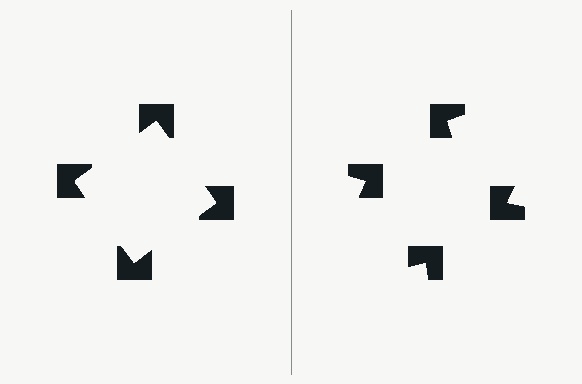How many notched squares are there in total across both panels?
8 — 4 on each side.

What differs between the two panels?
The notched squares are positioned identically on both sides; only the wedge orientations differ. On the left they align to a square; on the right they are misaligned.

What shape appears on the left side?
An illusory square.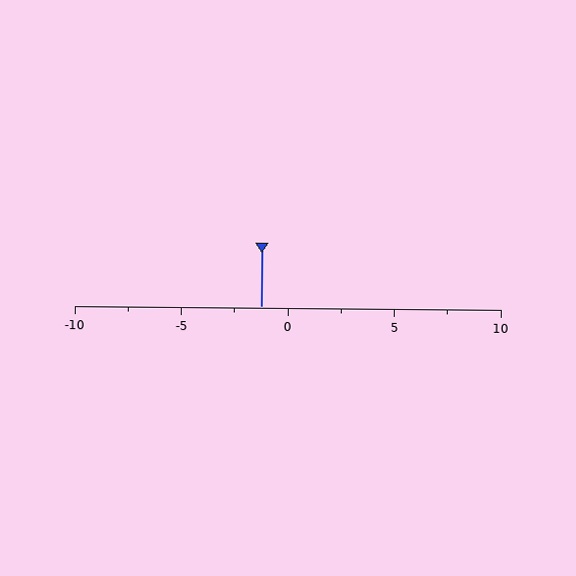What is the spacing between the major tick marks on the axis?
The major ticks are spaced 5 apart.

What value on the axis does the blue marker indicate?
The marker indicates approximately -1.2.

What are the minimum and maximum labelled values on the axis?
The axis runs from -10 to 10.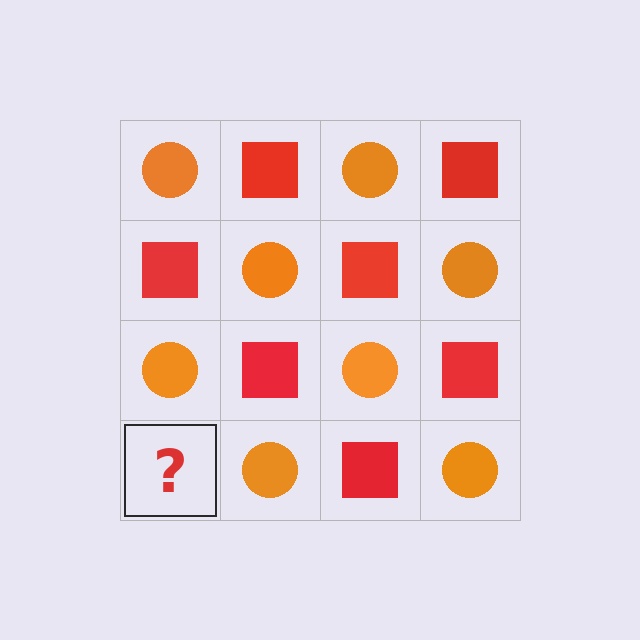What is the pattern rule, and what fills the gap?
The rule is that it alternates orange circle and red square in a checkerboard pattern. The gap should be filled with a red square.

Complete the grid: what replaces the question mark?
The question mark should be replaced with a red square.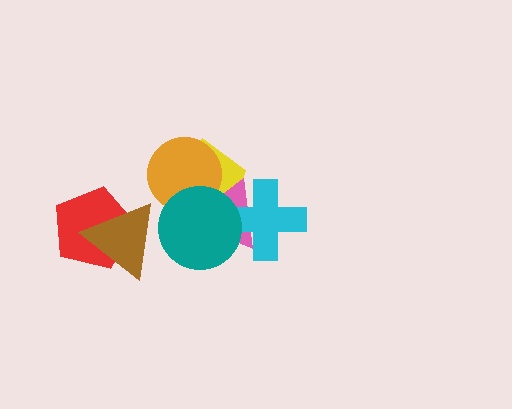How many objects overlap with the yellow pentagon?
4 objects overlap with the yellow pentagon.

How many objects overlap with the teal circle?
5 objects overlap with the teal circle.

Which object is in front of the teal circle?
The brown triangle is in front of the teal circle.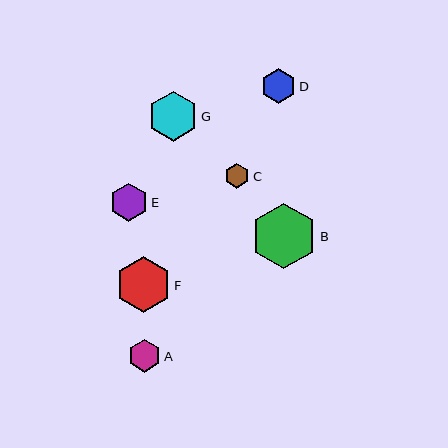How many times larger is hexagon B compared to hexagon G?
Hexagon B is approximately 1.3 times the size of hexagon G.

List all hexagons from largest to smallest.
From largest to smallest: B, F, G, E, D, A, C.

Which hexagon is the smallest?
Hexagon C is the smallest with a size of approximately 25 pixels.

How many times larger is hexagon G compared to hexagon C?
Hexagon G is approximately 2.0 times the size of hexagon C.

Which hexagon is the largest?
Hexagon B is the largest with a size of approximately 65 pixels.